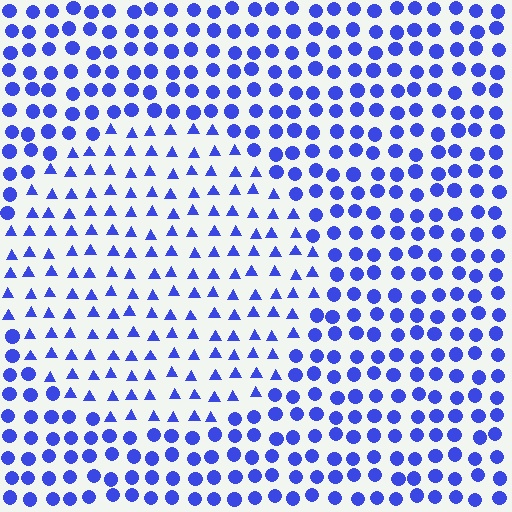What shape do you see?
I see a circle.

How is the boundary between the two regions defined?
The boundary is defined by a change in element shape: triangles inside vs. circles outside. All elements share the same color and spacing.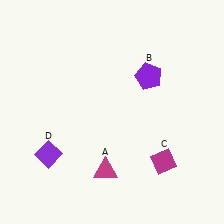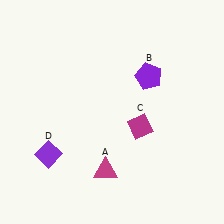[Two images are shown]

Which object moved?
The magenta diamond (C) moved up.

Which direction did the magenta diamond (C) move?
The magenta diamond (C) moved up.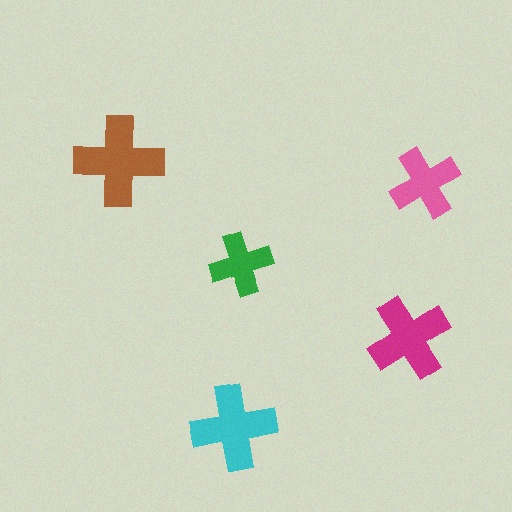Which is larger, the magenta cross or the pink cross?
The magenta one.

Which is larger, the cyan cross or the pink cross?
The cyan one.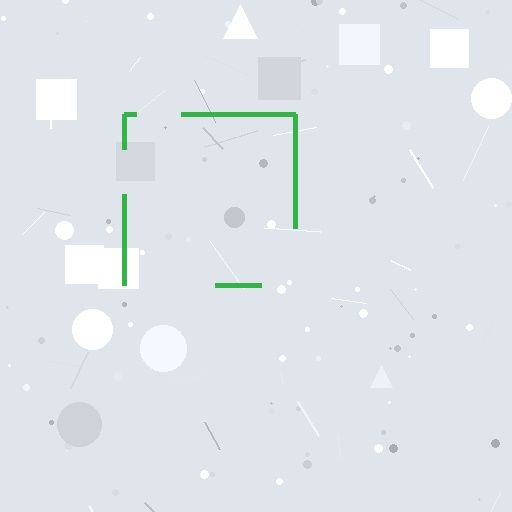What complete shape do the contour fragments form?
The contour fragments form a square.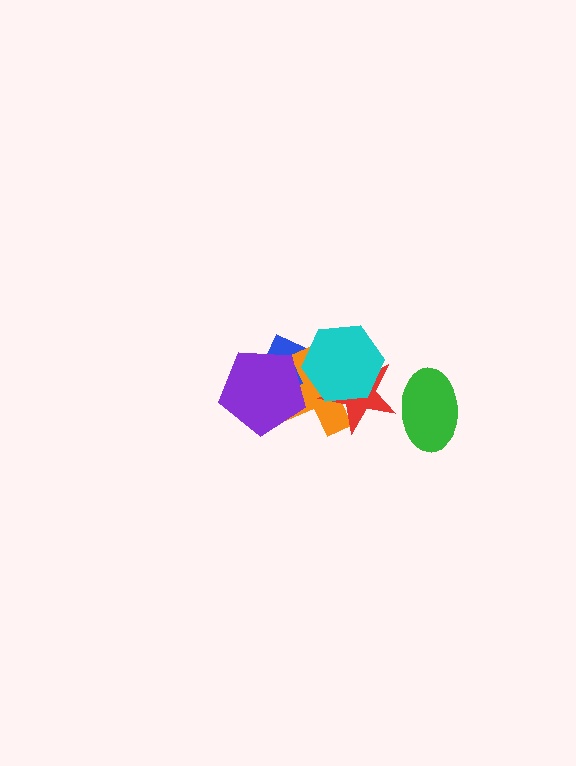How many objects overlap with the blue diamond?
4 objects overlap with the blue diamond.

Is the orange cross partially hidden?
Yes, it is partially covered by another shape.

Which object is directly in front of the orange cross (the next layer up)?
The red star is directly in front of the orange cross.